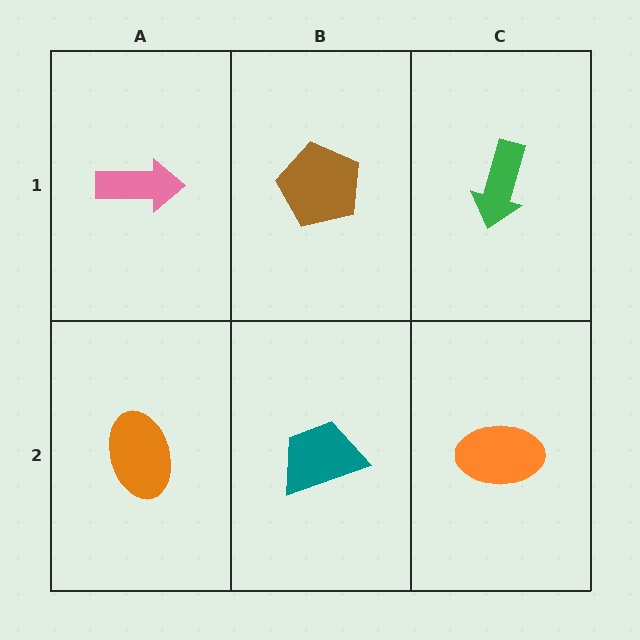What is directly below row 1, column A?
An orange ellipse.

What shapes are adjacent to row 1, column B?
A teal trapezoid (row 2, column B), a pink arrow (row 1, column A), a green arrow (row 1, column C).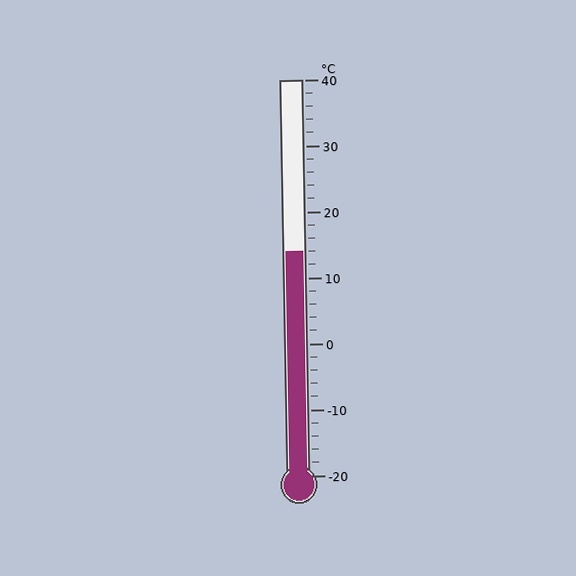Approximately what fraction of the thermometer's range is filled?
The thermometer is filled to approximately 55% of its range.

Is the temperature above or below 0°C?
The temperature is above 0°C.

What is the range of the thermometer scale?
The thermometer scale ranges from -20°C to 40°C.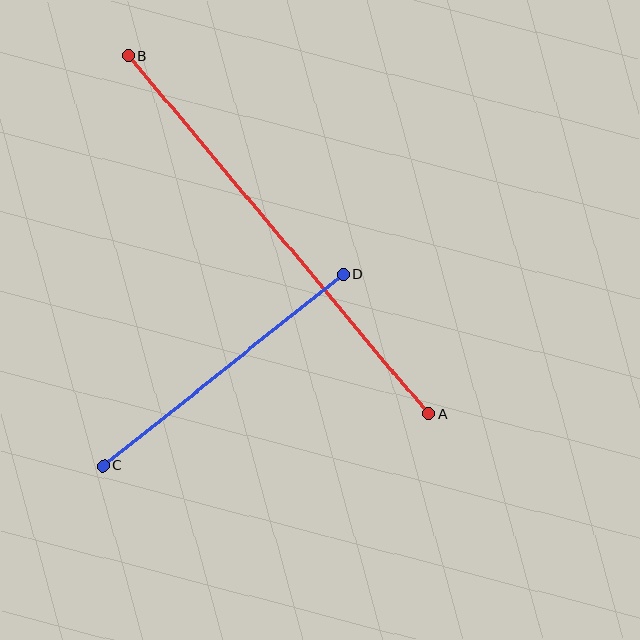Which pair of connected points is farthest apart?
Points A and B are farthest apart.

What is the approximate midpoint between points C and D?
The midpoint is at approximately (223, 370) pixels.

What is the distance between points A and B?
The distance is approximately 467 pixels.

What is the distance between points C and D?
The distance is approximately 307 pixels.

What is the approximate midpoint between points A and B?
The midpoint is at approximately (278, 235) pixels.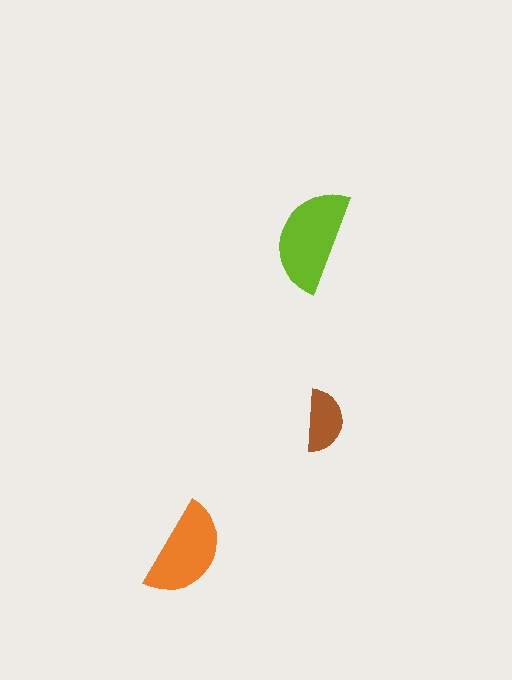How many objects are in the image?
There are 3 objects in the image.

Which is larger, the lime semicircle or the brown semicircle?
The lime one.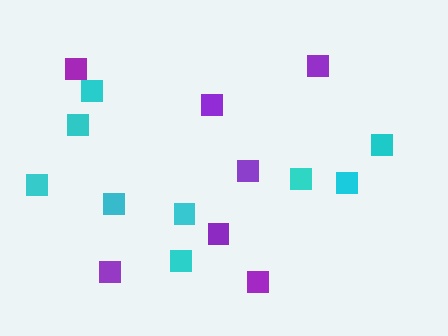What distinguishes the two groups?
There are 2 groups: one group of cyan squares (9) and one group of purple squares (7).